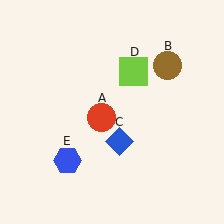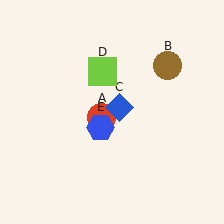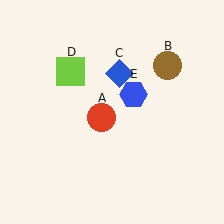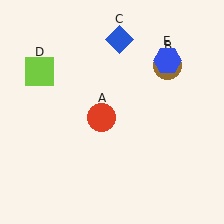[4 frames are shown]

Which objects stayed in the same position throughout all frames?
Red circle (object A) and brown circle (object B) remained stationary.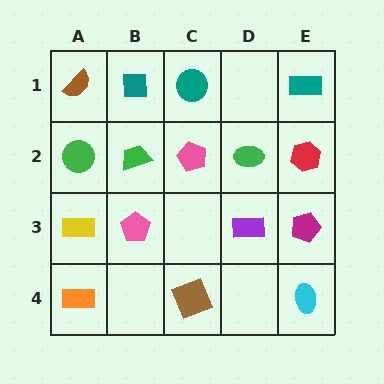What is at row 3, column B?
A pink pentagon.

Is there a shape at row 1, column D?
No, that cell is empty.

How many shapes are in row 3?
4 shapes.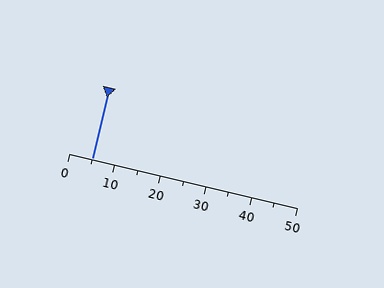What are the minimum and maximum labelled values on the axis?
The axis runs from 0 to 50.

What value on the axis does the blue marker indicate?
The marker indicates approximately 5.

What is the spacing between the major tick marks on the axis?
The major ticks are spaced 10 apart.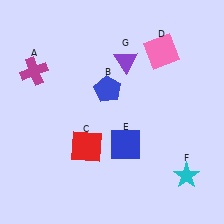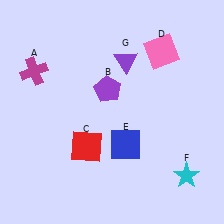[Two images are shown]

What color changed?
The pentagon (B) changed from blue in Image 1 to purple in Image 2.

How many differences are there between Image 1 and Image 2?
There is 1 difference between the two images.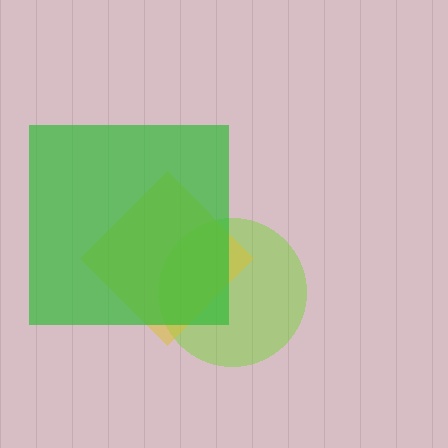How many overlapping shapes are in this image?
There are 3 overlapping shapes in the image.